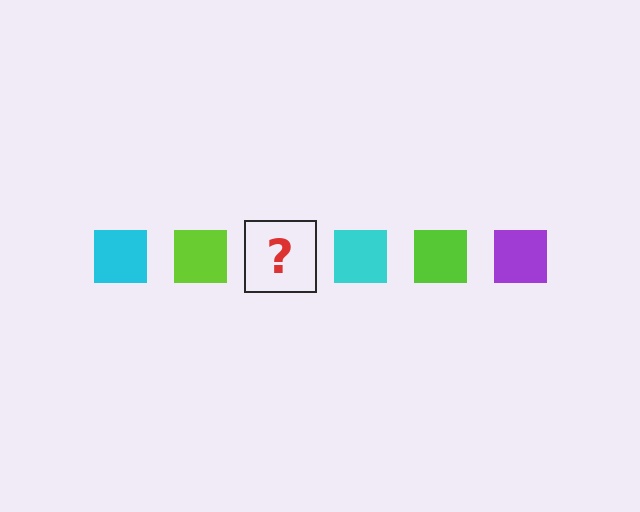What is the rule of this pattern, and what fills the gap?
The rule is that the pattern cycles through cyan, lime, purple squares. The gap should be filled with a purple square.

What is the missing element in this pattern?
The missing element is a purple square.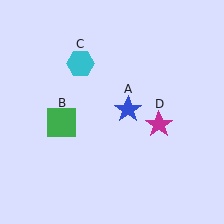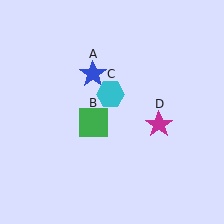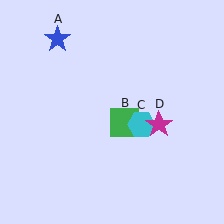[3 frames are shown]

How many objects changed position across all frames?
3 objects changed position: blue star (object A), green square (object B), cyan hexagon (object C).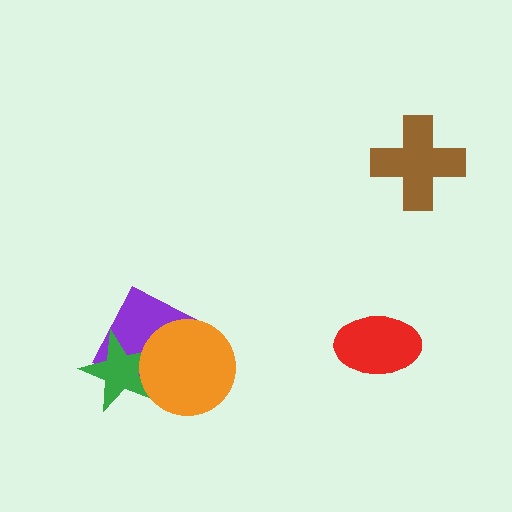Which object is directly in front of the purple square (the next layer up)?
The green star is directly in front of the purple square.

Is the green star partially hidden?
Yes, it is partially covered by another shape.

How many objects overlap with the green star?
2 objects overlap with the green star.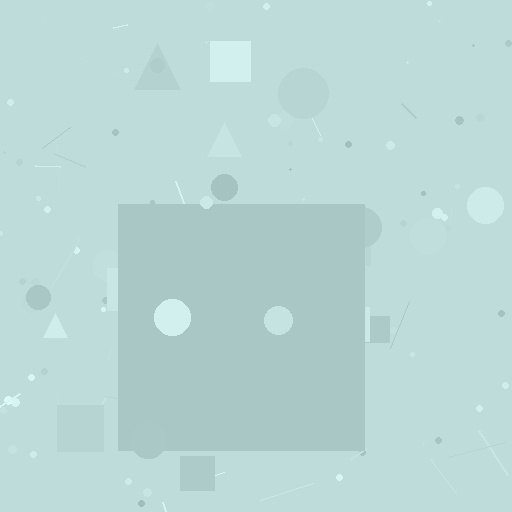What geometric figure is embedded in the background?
A square is embedded in the background.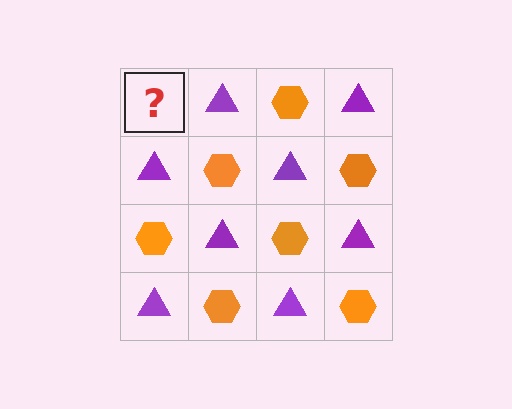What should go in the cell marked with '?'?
The missing cell should contain an orange hexagon.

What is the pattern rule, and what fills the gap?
The rule is that it alternates orange hexagon and purple triangle in a checkerboard pattern. The gap should be filled with an orange hexagon.